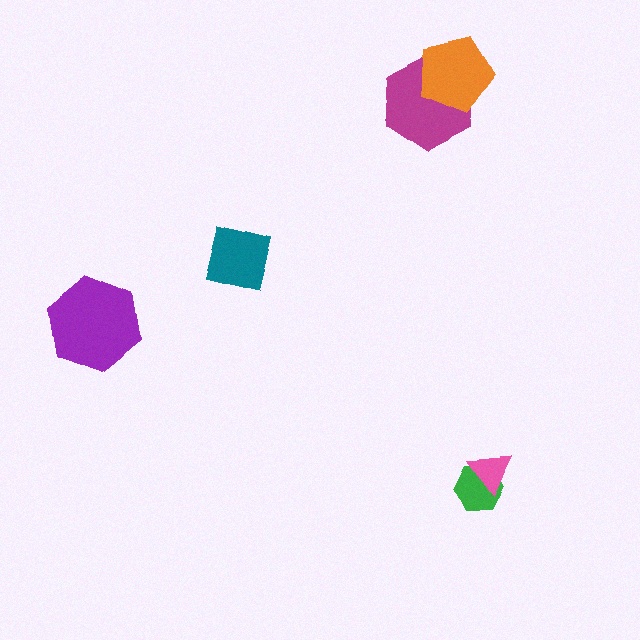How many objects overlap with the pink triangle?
1 object overlaps with the pink triangle.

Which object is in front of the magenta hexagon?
The orange pentagon is in front of the magenta hexagon.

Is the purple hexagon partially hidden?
No, no other shape covers it.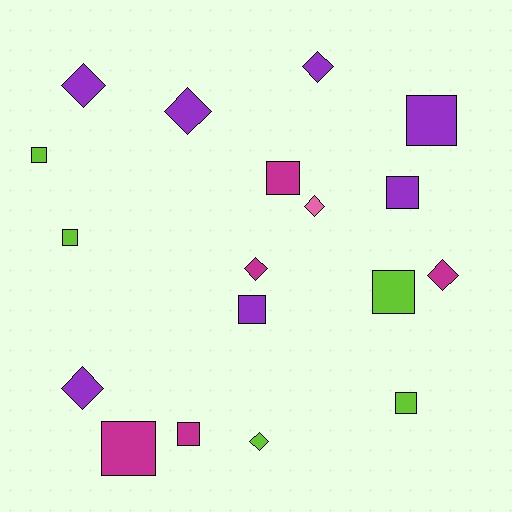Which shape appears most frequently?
Square, with 10 objects.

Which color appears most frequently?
Purple, with 7 objects.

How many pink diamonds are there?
There is 1 pink diamond.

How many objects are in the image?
There are 18 objects.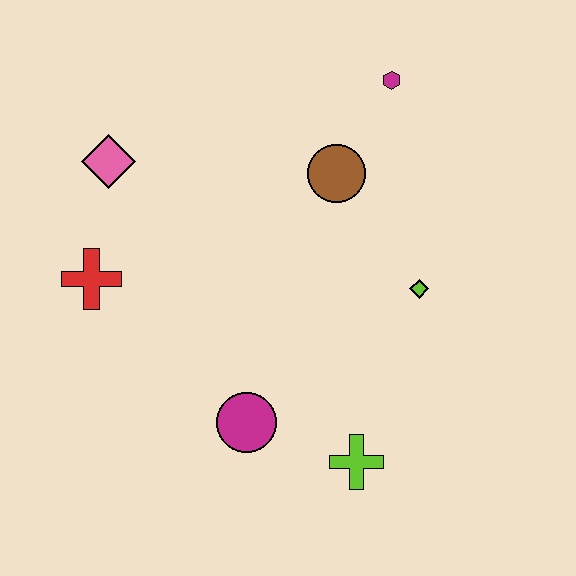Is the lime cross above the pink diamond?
No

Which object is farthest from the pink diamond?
The lime cross is farthest from the pink diamond.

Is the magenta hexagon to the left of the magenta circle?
No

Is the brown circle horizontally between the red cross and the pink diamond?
No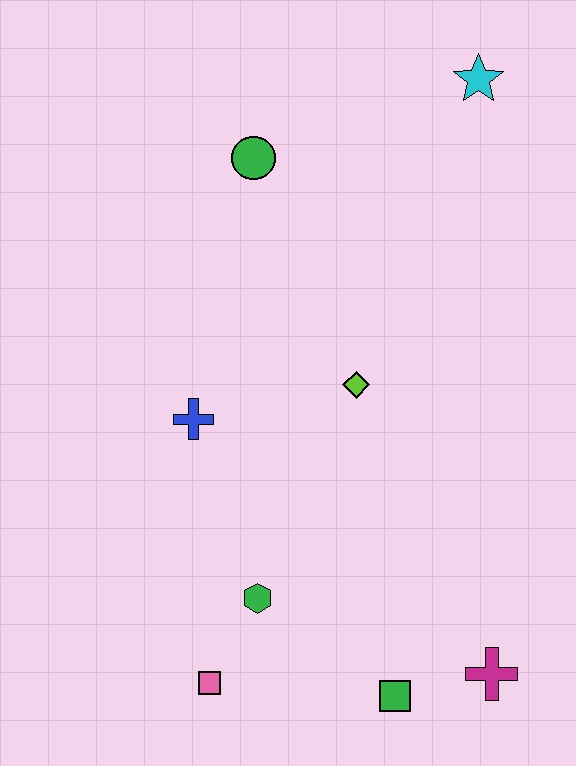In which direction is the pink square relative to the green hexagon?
The pink square is below the green hexagon.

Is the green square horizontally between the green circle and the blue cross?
No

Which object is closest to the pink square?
The green hexagon is closest to the pink square.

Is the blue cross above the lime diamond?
No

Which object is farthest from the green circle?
The magenta cross is farthest from the green circle.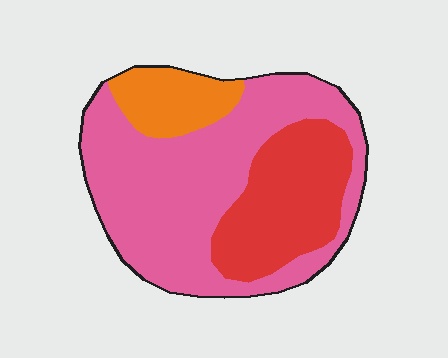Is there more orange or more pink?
Pink.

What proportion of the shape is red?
Red covers roughly 30% of the shape.